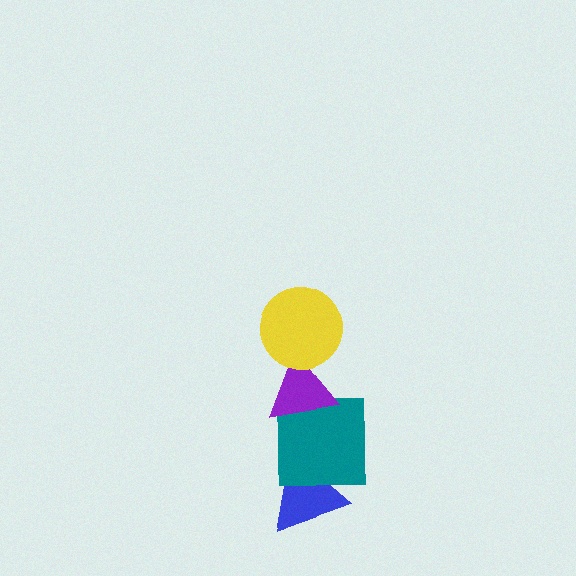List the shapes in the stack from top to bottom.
From top to bottom: the yellow circle, the purple triangle, the teal square, the blue triangle.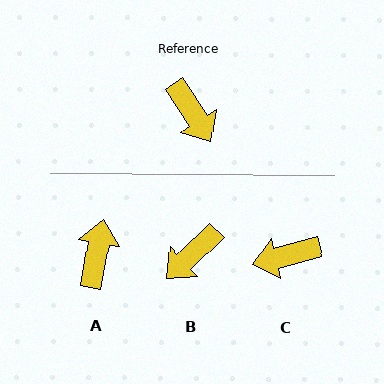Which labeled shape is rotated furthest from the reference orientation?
A, about 137 degrees away.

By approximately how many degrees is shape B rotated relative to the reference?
Approximately 79 degrees clockwise.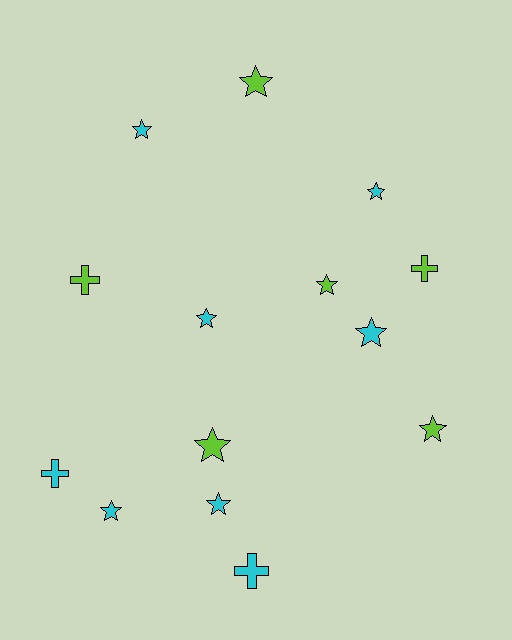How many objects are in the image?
There are 14 objects.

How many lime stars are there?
There are 4 lime stars.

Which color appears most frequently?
Cyan, with 8 objects.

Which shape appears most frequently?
Star, with 10 objects.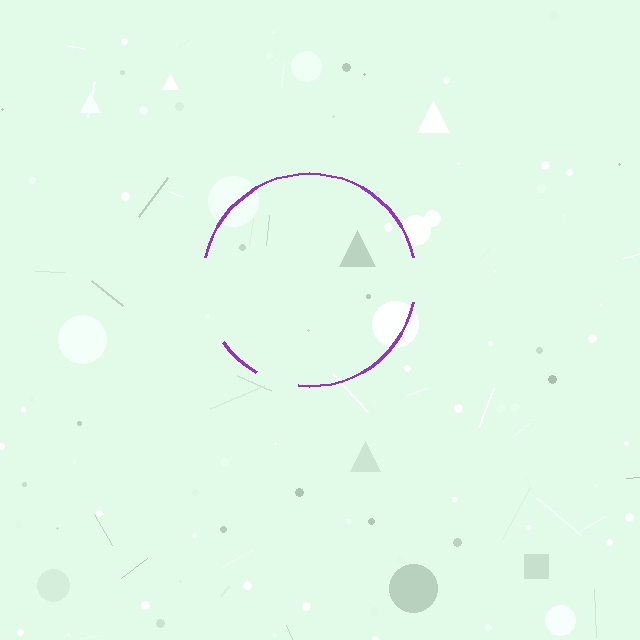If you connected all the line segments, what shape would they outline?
They would outline a circle.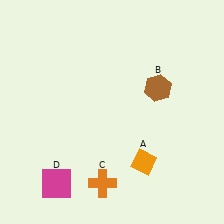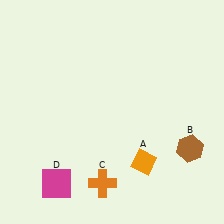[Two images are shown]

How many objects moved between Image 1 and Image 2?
1 object moved between the two images.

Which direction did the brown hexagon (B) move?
The brown hexagon (B) moved down.